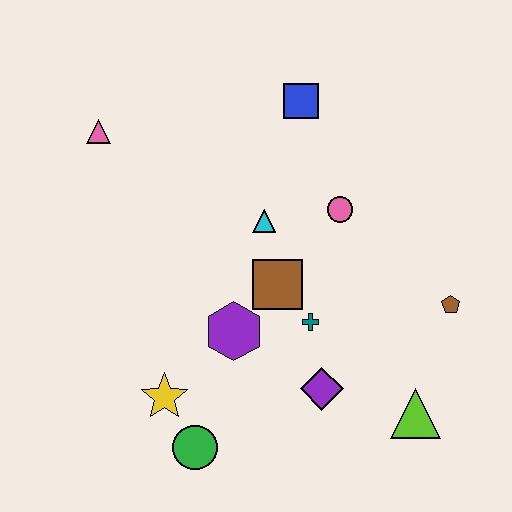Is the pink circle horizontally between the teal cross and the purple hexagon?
No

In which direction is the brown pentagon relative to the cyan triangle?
The brown pentagon is to the right of the cyan triangle.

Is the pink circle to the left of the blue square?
No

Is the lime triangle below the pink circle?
Yes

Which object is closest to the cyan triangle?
The brown square is closest to the cyan triangle.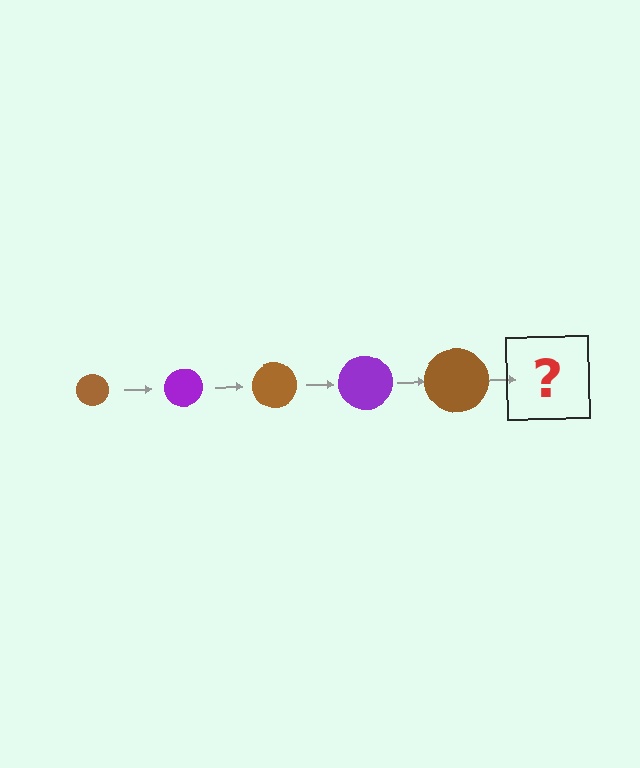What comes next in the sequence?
The next element should be a purple circle, larger than the previous one.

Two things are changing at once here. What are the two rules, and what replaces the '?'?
The two rules are that the circle grows larger each step and the color cycles through brown and purple. The '?' should be a purple circle, larger than the previous one.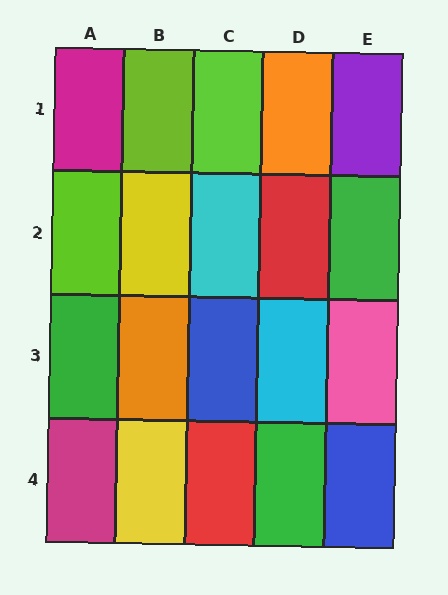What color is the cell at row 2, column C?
Cyan.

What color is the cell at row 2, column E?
Green.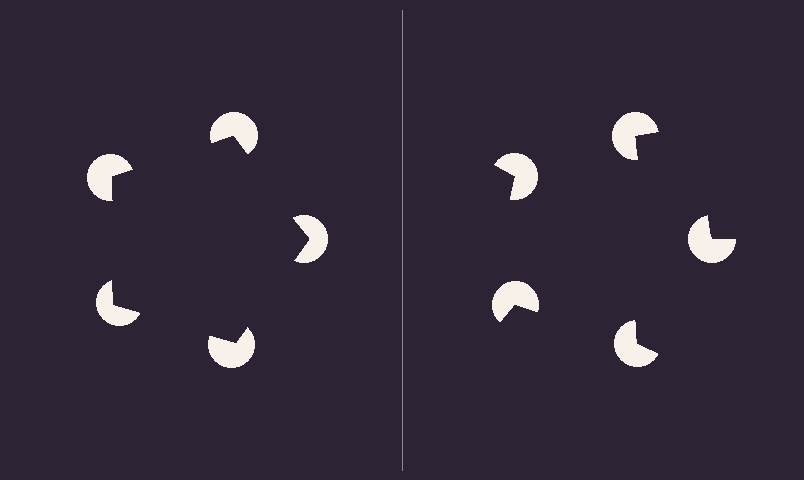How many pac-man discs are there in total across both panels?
10 — 5 on each side.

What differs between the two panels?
The pac-man discs are positioned identically on both sides; only the wedge orientations differ. On the left they align to a pentagon; on the right they are misaligned.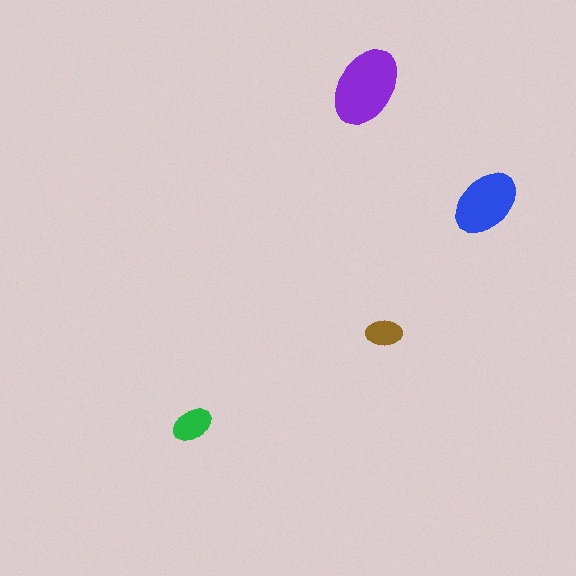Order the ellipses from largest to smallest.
the purple one, the blue one, the green one, the brown one.